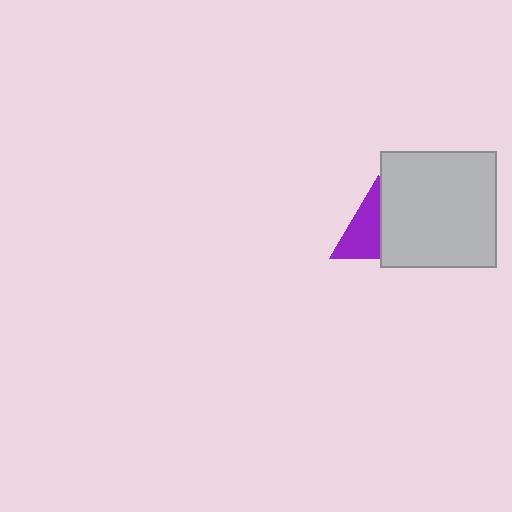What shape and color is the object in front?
The object in front is a light gray square.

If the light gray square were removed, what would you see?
You would see the complete purple triangle.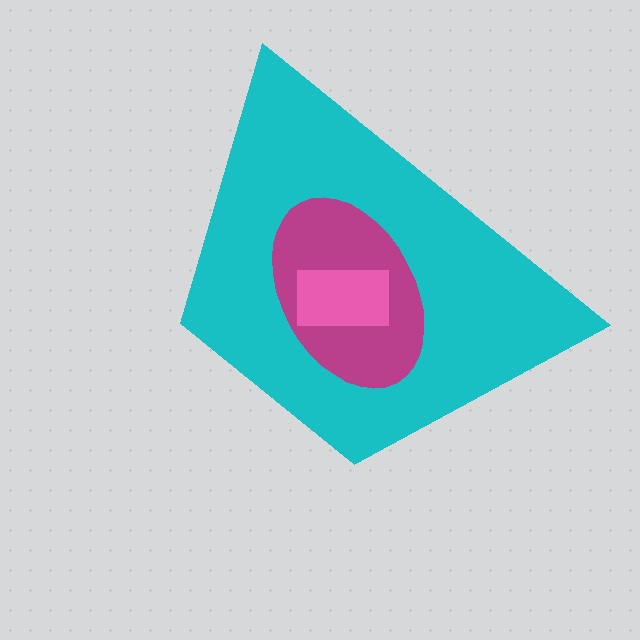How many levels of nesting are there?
3.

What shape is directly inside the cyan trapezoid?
The magenta ellipse.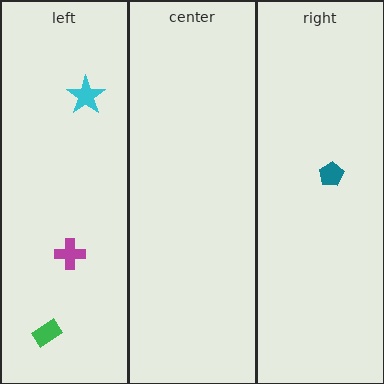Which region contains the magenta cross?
The left region.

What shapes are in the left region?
The green rectangle, the cyan star, the magenta cross.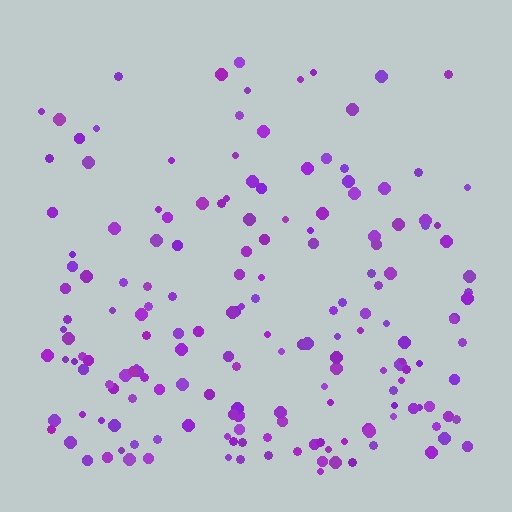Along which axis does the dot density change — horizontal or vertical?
Vertical.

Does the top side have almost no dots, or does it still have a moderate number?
Still a moderate number, just noticeably fewer than the bottom.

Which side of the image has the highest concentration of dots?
The bottom.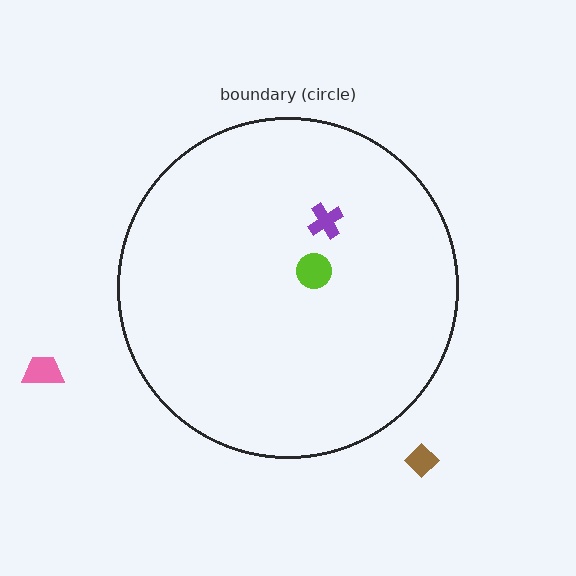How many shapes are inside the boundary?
2 inside, 2 outside.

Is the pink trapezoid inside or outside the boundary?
Outside.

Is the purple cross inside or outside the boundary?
Inside.